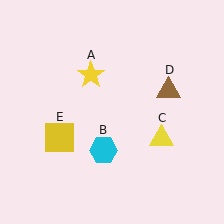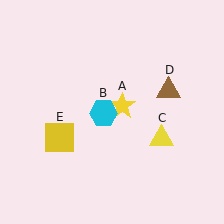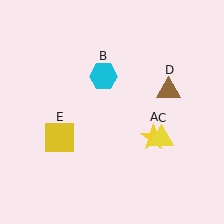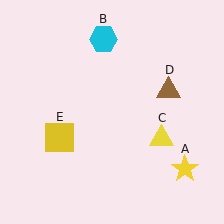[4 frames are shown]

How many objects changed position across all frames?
2 objects changed position: yellow star (object A), cyan hexagon (object B).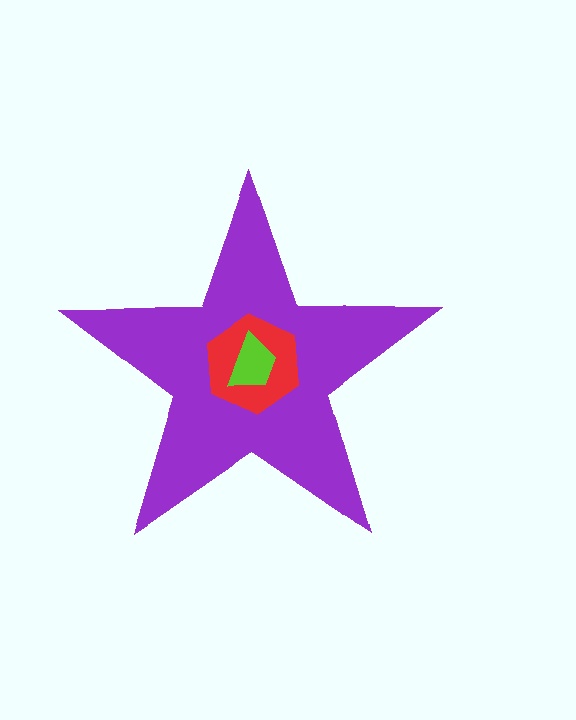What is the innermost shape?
The lime trapezoid.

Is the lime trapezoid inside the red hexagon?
Yes.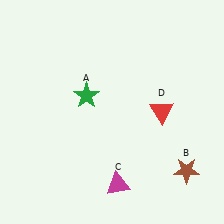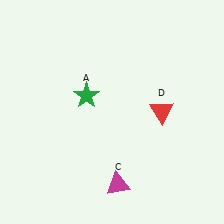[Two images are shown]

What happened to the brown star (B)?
The brown star (B) was removed in Image 2. It was in the bottom-right area of Image 1.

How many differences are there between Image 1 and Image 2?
There is 1 difference between the two images.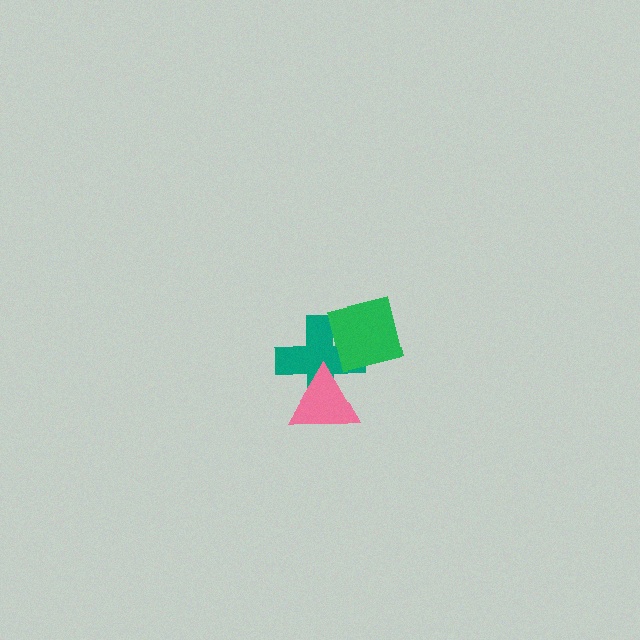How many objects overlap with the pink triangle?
1 object overlaps with the pink triangle.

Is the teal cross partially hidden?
Yes, it is partially covered by another shape.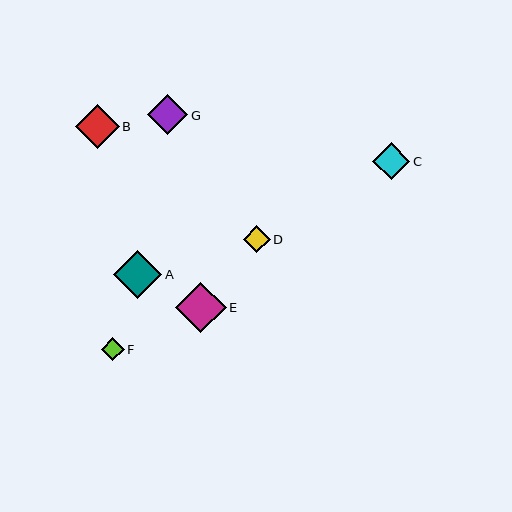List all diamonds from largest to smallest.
From largest to smallest: E, A, B, G, C, D, F.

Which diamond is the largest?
Diamond E is the largest with a size of approximately 50 pixels.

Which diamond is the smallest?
Diamond F is the smallest with a size of approximately 23 pixels.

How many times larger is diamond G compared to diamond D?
Diamond G is approximately 1.5 times the size of diamond D.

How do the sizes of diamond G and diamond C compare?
Diamond G and diamond C are approximately the same size.